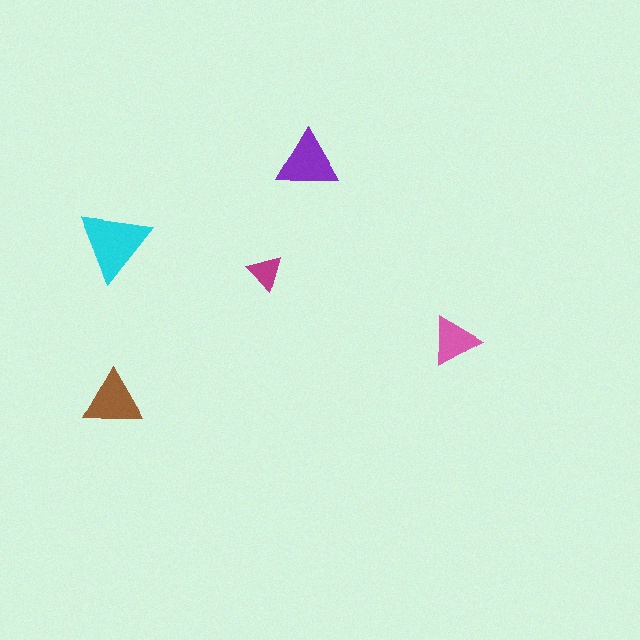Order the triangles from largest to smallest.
the cyan one, the purple one, the brown one, the pink one, the magenta one.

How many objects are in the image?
There are 5 objects in the image.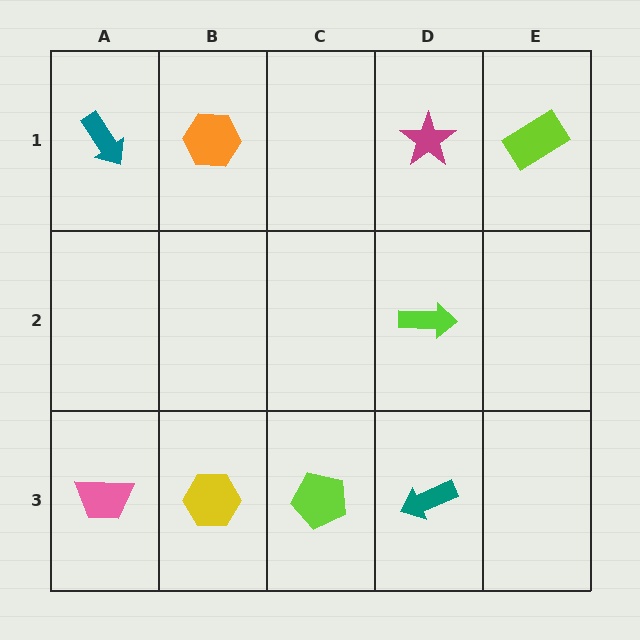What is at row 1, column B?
An orange hexagon.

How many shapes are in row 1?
4 shapes.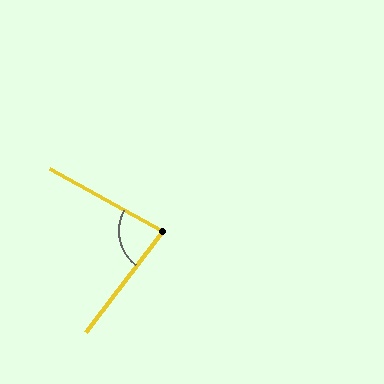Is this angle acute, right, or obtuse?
It is acute.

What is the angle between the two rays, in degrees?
Approximately 82 degrees.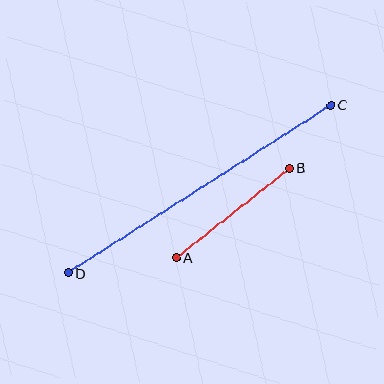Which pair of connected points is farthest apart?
Points C and D are farthest apart.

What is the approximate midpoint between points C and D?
The midpoint is at approximately (199, 189) pixels.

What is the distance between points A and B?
The distance is approximately 145 pixels.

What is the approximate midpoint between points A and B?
The midpoint is at approximately (233, 213) pixels.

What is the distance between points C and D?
The distance is approximately 311 pixels.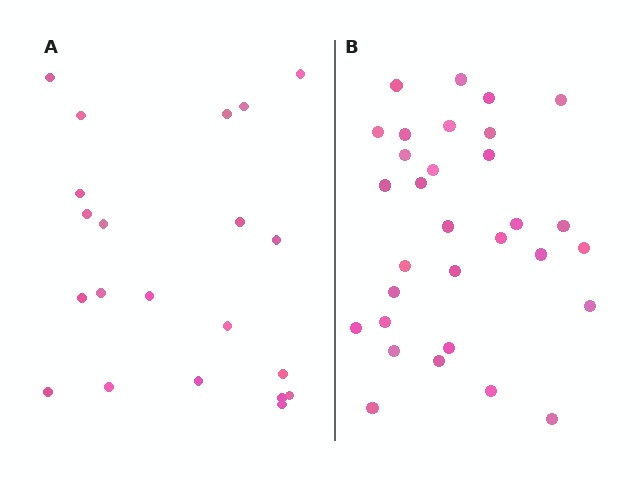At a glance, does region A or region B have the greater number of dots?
Region B (the right region) has more dots.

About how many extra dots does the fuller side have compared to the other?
Region B has roughly 10 or so more dots than region A.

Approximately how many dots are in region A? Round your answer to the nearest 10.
About 20 dots. (The exact count is 21, which rounds to 20.)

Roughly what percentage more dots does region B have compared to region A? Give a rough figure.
About 50% more.